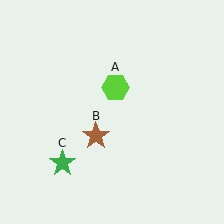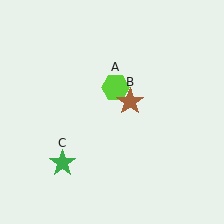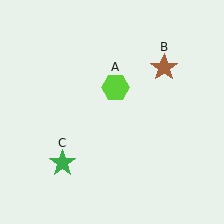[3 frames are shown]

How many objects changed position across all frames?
1 object changed position: brown star (object B).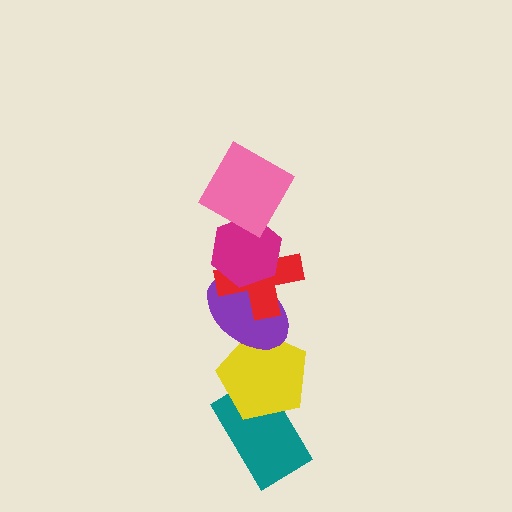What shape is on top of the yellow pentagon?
The purple ellipse is on top of the yellow pentagon.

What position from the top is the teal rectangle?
The teal rectangle is 6th from the top.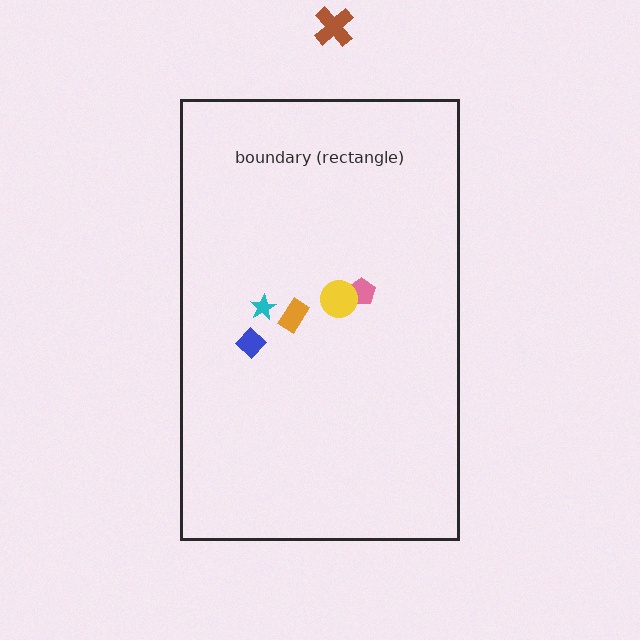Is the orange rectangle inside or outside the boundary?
Inside.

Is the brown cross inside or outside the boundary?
Outside.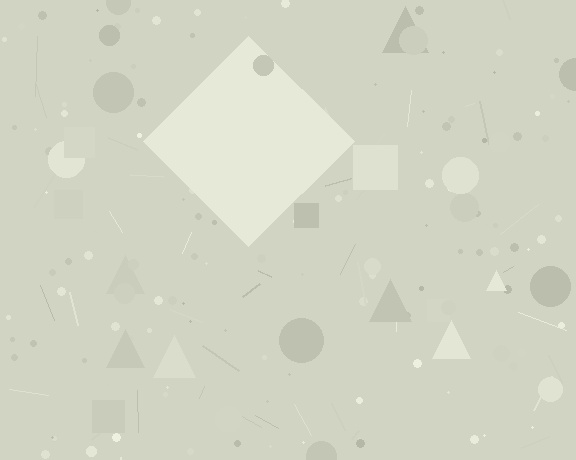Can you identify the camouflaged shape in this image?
The camouflaged shape is a diamond.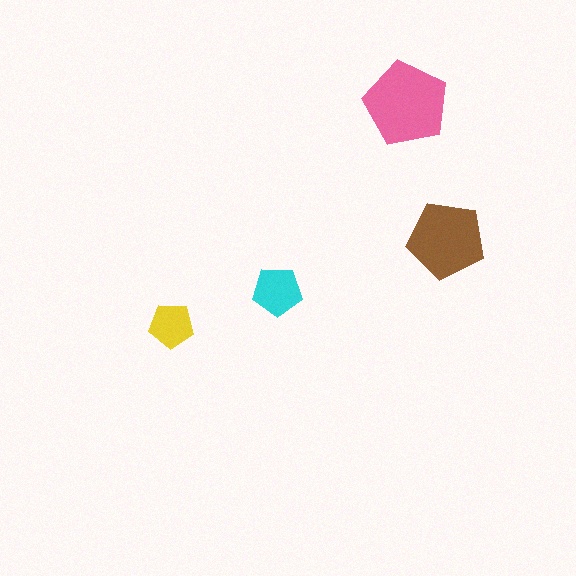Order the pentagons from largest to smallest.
the pink one, the brown one, the cyan one, the yellow one.